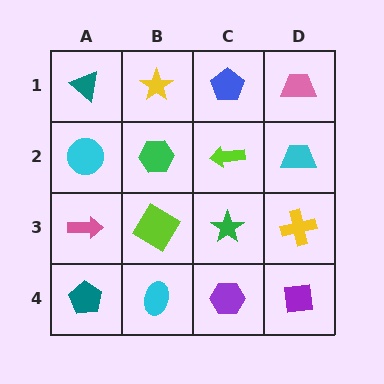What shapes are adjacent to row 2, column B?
A yellow star (row 1, column B), a lime diamond (row 3, column B), a cyan circle (row 2, column A), a lime arrow (row 2, column C).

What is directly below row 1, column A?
A cyan circle.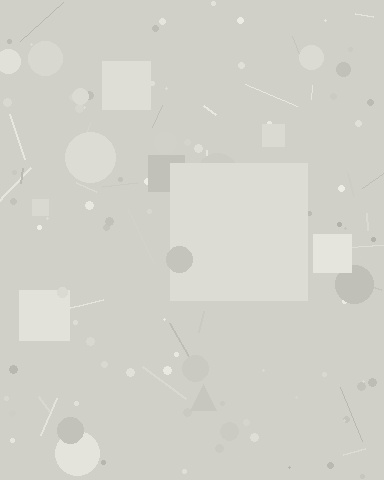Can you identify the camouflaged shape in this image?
The camouflaged shape is a square.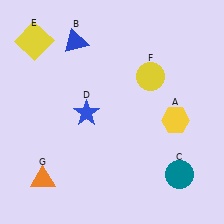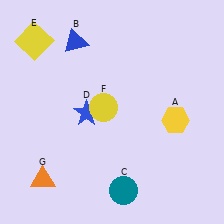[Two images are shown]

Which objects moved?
The objects that moved are: the teal circle (C), the yellow circle (F).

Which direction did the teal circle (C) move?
The teal circle (C) moved left.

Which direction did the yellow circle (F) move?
The yellow circle (F) moved left.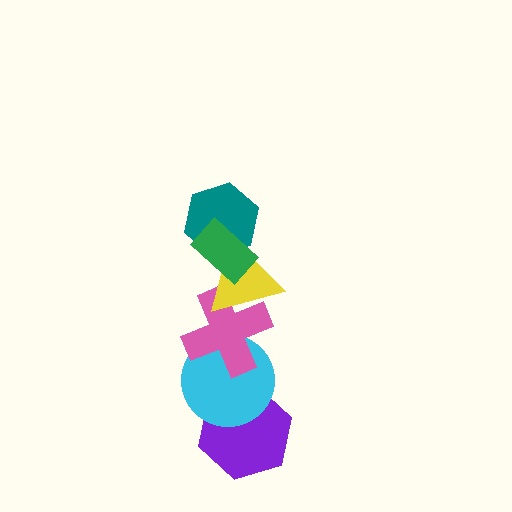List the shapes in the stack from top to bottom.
From top to bottom: the green rectangle, the teal hexagon, the yellow triangle, the pink cross, the cyan circle, the purple hexagon.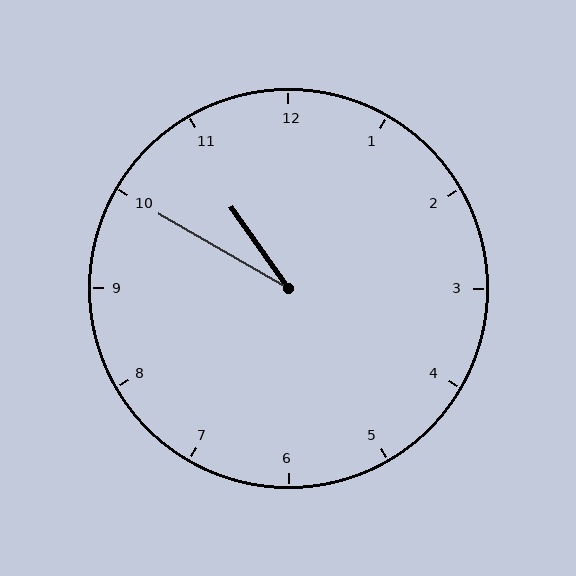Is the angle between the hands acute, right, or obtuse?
It is acute.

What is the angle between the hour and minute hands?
Approximately 25 degrees.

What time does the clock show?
10:50.